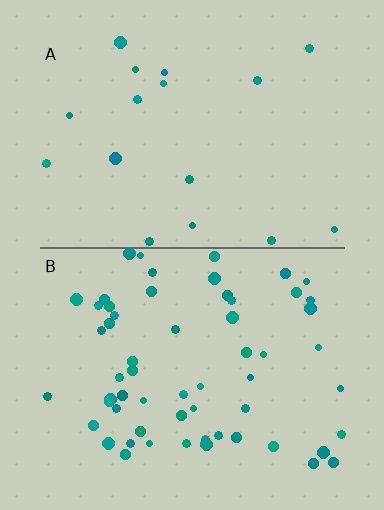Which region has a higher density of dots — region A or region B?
B (the bottom).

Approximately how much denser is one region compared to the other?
Approximately 3.5× — region B over region A.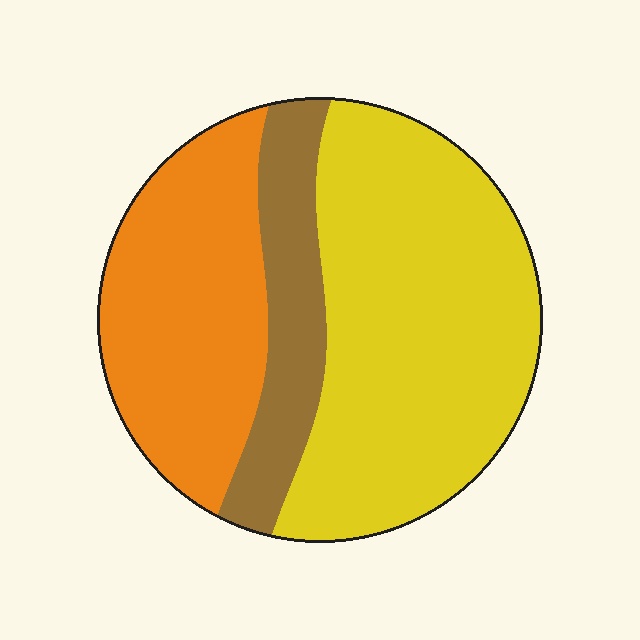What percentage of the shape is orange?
Orange covers 32% of the shape.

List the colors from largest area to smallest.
From largest to smallest: yellow, orange, brown.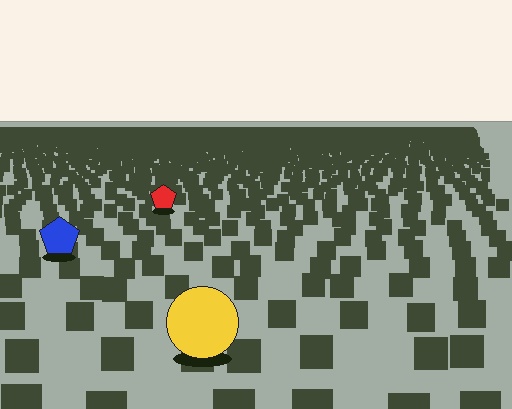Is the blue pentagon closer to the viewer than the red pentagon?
Yes. The blue pentagon is closer — you can tell from the texture gradient: the ground texture is coarser near it.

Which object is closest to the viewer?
The yellow circle is closest. The texture marks near it are larger and more spread out.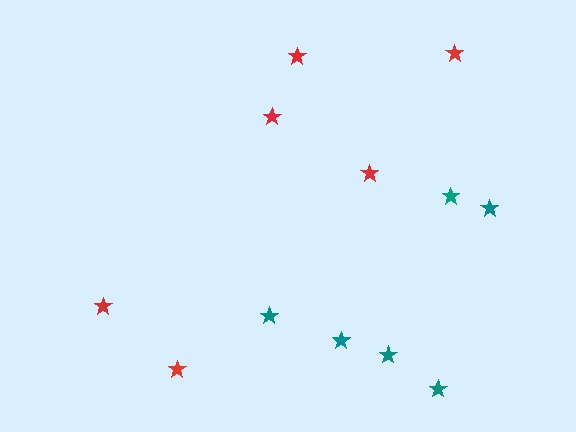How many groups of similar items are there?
There are 2 groups: one group of teal stars (6) and one group of red stars (6).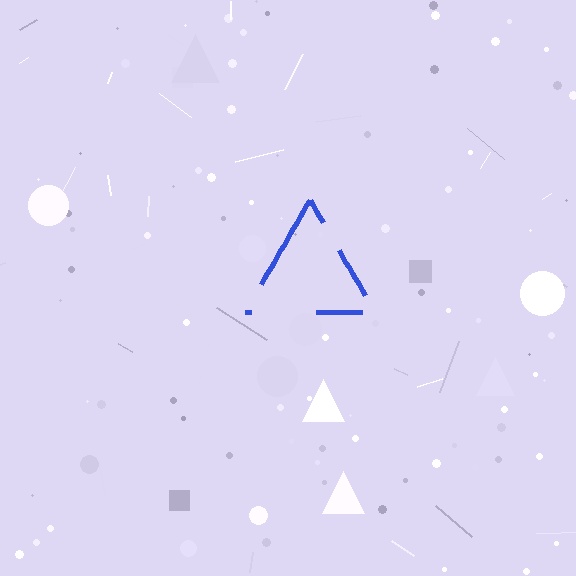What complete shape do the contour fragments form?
The contour fragments form a triangle.